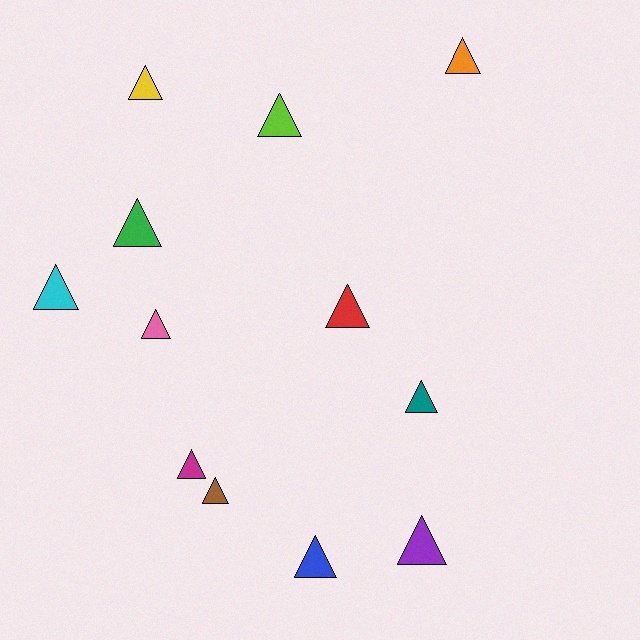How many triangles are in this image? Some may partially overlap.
There are 12 triangles.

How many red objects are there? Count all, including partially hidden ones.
There is 1 red object.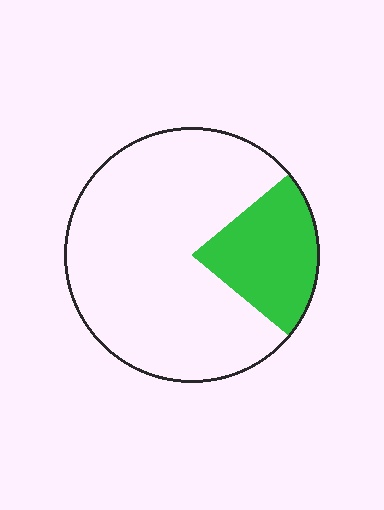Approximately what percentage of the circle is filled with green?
Approximately 20%.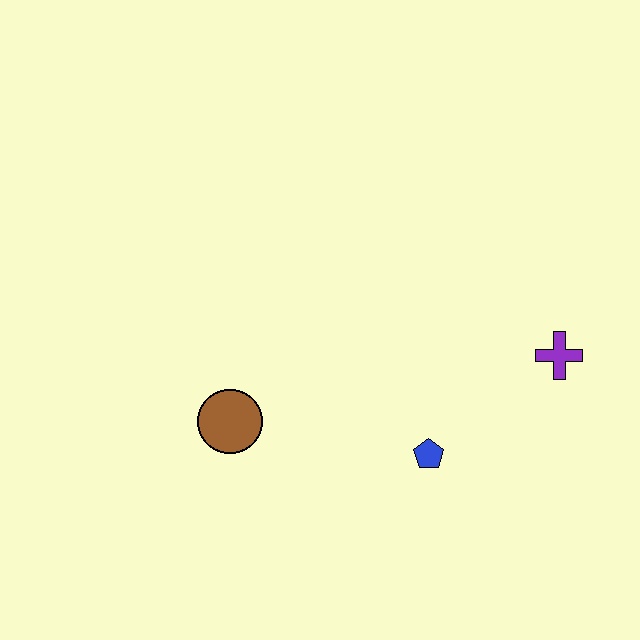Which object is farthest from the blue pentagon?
The brown circle is farthest from the blue pentagon.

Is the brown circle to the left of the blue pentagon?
Yes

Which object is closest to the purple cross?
The blue pentagon is closest to the purple cross.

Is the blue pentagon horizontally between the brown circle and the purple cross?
Yes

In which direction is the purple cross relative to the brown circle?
The purple cross is to the right of the brown circle.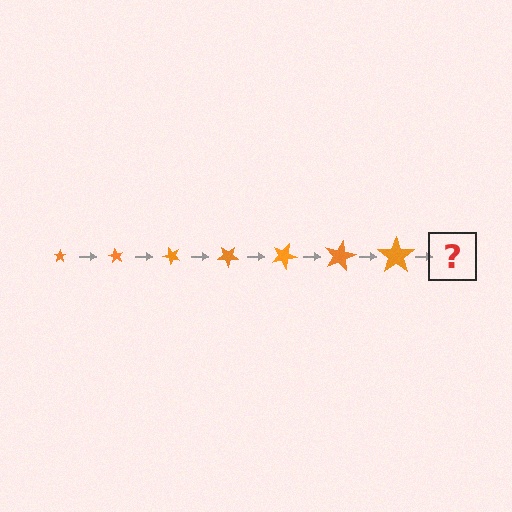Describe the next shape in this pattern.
It should be a star, larger than the previous one and rotated 420 degrees from the start.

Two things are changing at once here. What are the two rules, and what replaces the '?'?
The two rules are that the star grows larger each step and it rotates 60 degrees each step. The '?' should be a star, larger than the previous one and rotated 420 degrees from the start.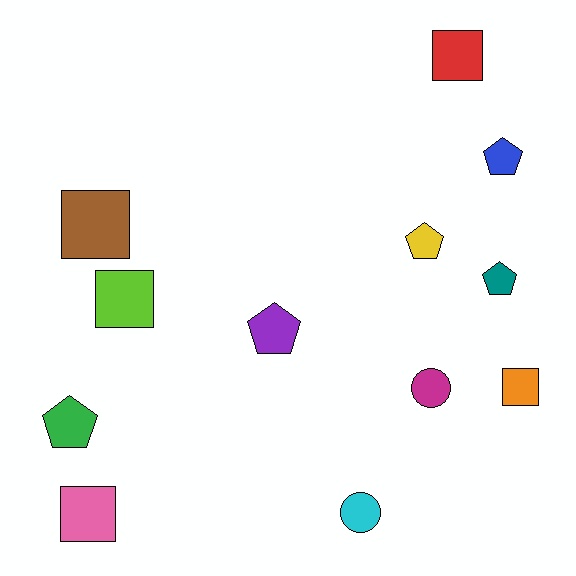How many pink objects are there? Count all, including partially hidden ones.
There is 1 pink object.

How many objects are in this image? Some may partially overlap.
There are 12 objects.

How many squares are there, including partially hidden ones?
There are 5 squares.